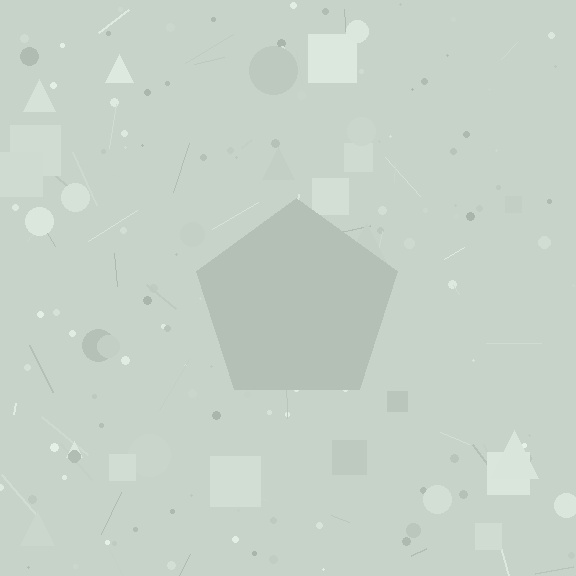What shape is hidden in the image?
A pentagon is hidden in the image.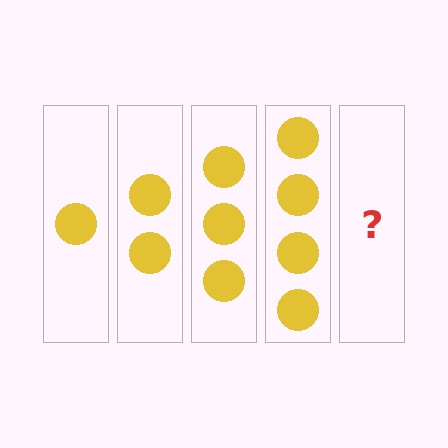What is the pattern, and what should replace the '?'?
The pattern is that each step adds one more circle. The '?' should be 5 circles.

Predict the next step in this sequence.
The next step is 5 circles.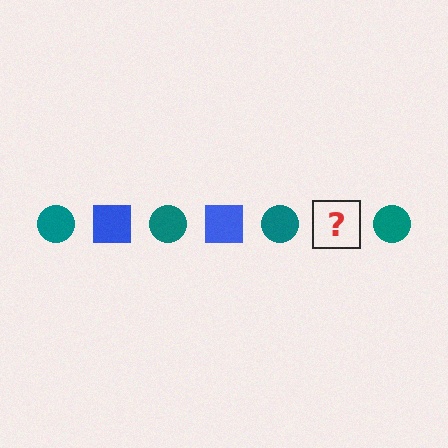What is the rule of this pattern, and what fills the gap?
The rule is that the pattern alternates between teal circle and blue square. The gap should be filled with a blue square.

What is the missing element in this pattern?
The missing element is a blue square.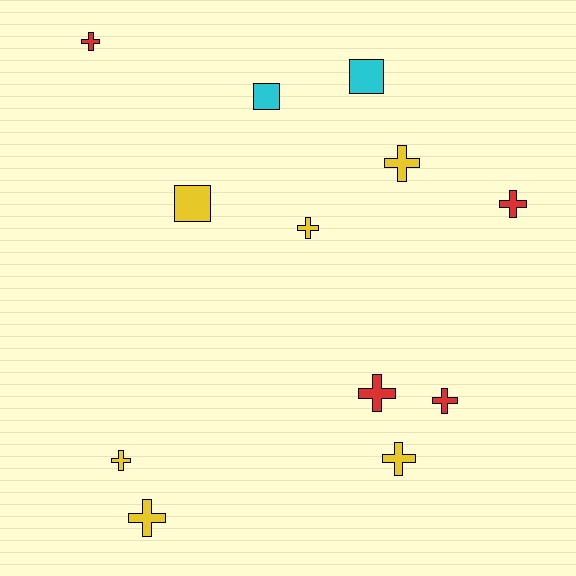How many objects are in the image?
There are 12 objects.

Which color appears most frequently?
Yellow, with 6 objects.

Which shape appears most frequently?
Cross, with 9 objects.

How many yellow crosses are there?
There are 5 yellow crosses.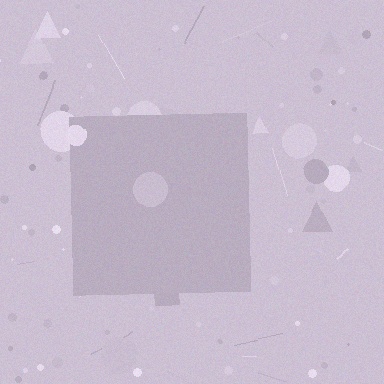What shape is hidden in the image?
A square is hidden in the image.